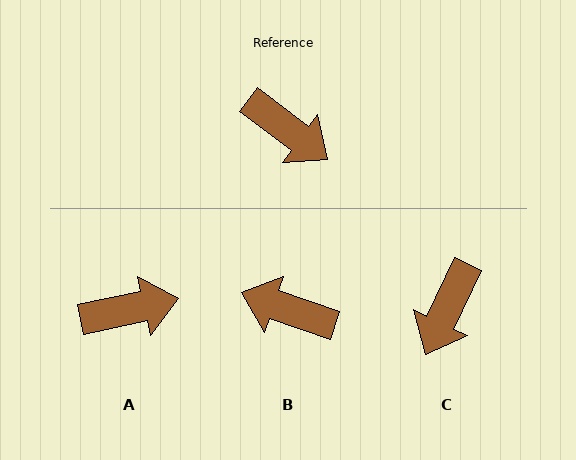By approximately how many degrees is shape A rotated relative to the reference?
Approximately 49 degrees counter-clockwise.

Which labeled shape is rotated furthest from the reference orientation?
B, about 162 degrees away.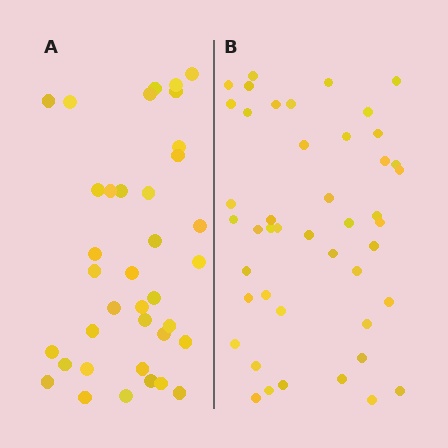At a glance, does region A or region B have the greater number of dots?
Region B (the right region) has more dots.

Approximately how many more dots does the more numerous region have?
Region B has roughly 8 or so more dots than region A.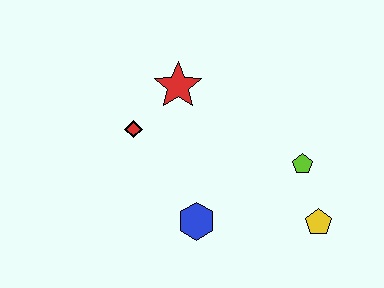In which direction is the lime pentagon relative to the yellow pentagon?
The lime pentagon is above the yellow pentagon.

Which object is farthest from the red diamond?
The yellow pentagon is farthest from the red diamond.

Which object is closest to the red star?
The red diamond is closest to the red star.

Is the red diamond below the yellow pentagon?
No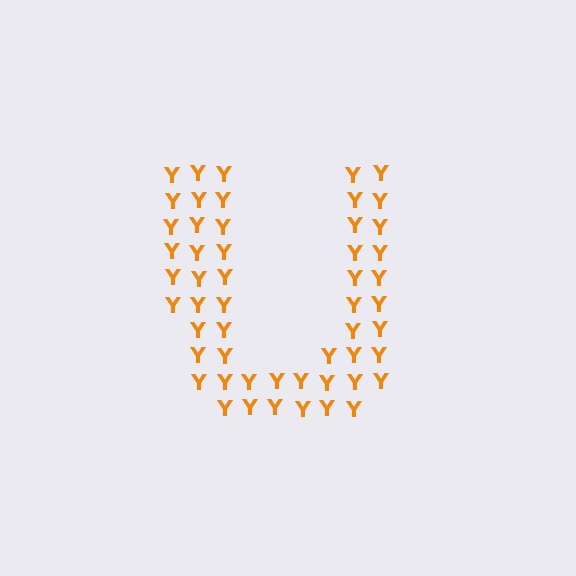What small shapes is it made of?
It is made of small letter Y's.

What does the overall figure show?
The overall figure shows the letter U.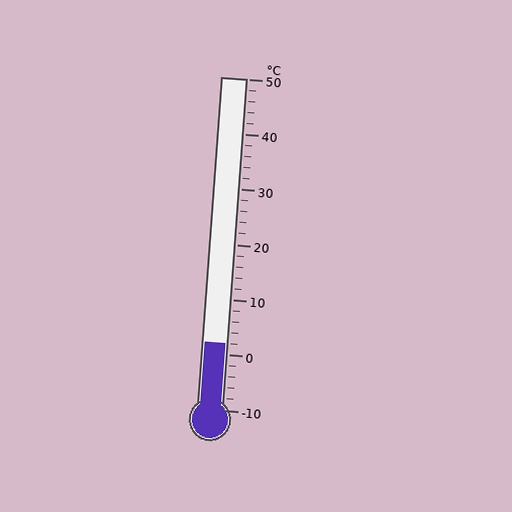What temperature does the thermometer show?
The thermometer shows approximately 2°C.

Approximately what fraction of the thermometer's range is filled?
The thermometer is filled to approximately 20% of its range.